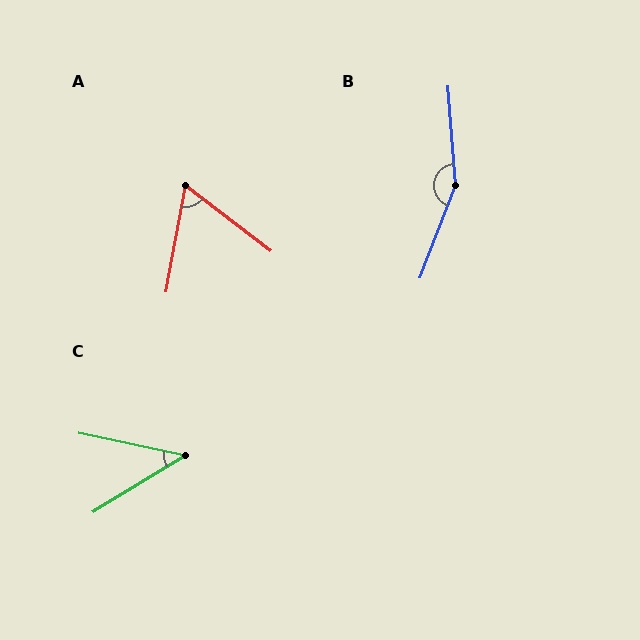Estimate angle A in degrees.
Approximately 63 degrees.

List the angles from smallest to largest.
C (44°), A (63°), B (155°).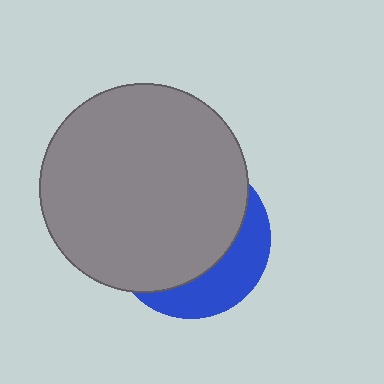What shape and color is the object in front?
The object in front is a gray circle.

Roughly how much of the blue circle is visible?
A small part of it is visible (roughly 30%).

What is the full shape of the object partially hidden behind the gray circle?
The partially hidden object is a blue circle.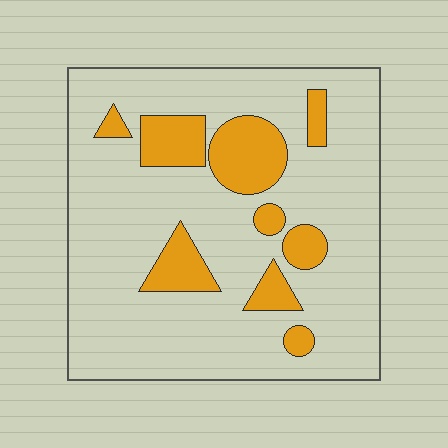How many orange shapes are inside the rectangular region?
9.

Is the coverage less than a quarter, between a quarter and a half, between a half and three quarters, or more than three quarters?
Less than a quarter.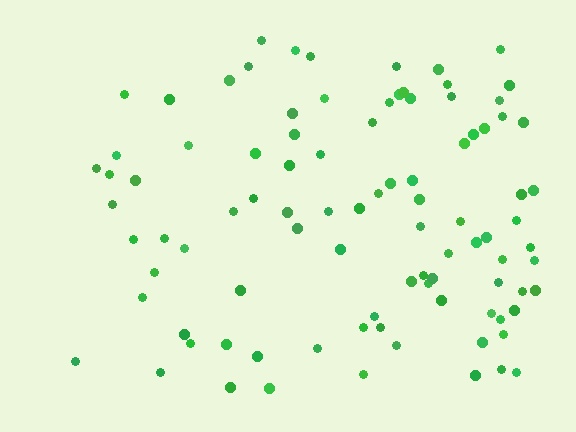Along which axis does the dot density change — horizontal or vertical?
Horizontal.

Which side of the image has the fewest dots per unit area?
The left.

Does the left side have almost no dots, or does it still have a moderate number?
Still a moderate number, just noticeably fewer than the right.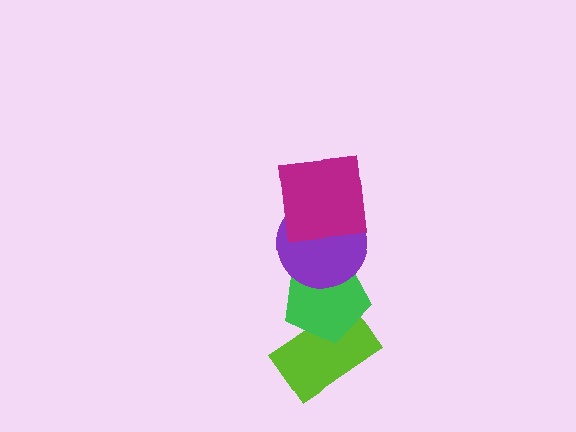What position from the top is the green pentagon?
The green pentagon is 3rd from the top.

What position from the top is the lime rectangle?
The lime rectangle is 4th from the top.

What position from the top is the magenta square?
The magenta square is 1st from the top.